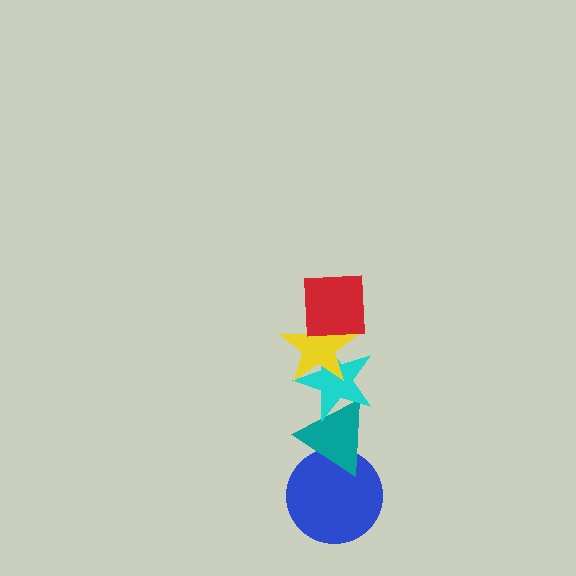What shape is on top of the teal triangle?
The cyan star is on top of the teal triangle.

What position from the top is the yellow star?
The yellow star is 2nd from the top.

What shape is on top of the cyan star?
The yellow star is on top of the cyan star.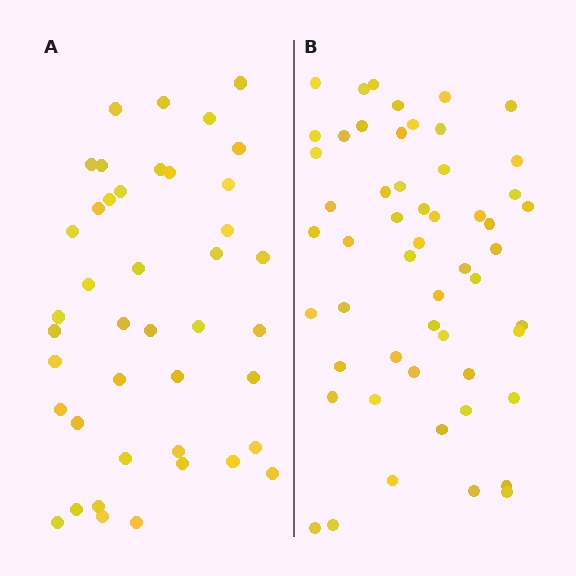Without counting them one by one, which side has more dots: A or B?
Region B (the right region) has more dots.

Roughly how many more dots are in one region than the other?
Region B has roughly 12 or so more dots than region A.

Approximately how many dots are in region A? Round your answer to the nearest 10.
About 40 dots. (The exact count is 42, which rounds to 40.)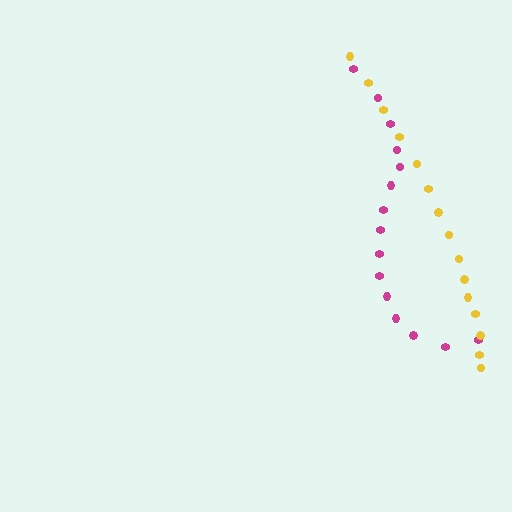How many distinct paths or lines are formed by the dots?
There are 2 distinct paths.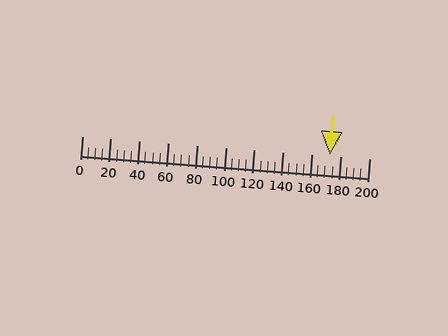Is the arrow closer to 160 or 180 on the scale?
The arrow is closer to 180.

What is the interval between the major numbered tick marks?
The major tick marks are spaced 20 units apart.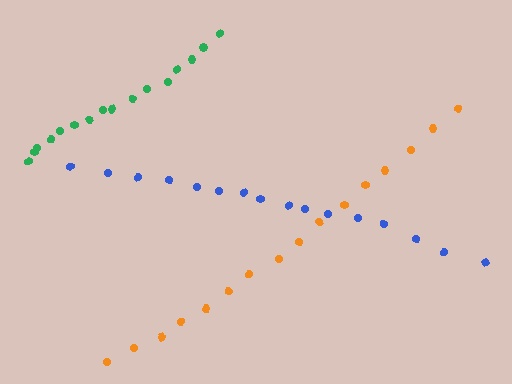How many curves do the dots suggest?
There are 3 distinct paths.